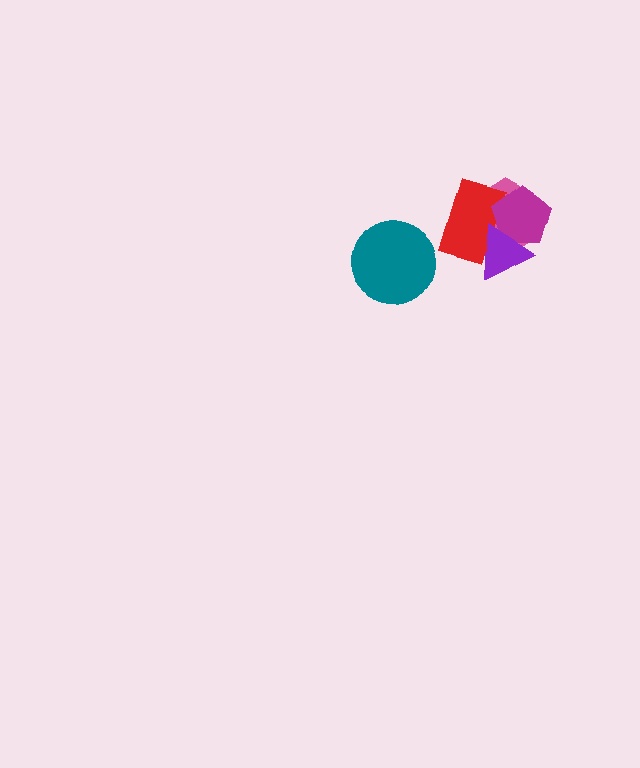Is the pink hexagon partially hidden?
Yes, it is partially covered by another shape.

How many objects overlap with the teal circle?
0 objects overlap with the teal circle.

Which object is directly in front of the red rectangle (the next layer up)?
The magenta pentagon is directly in front of the red rectangle.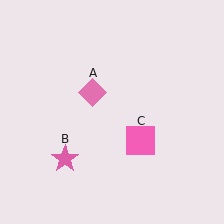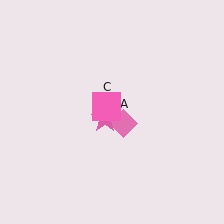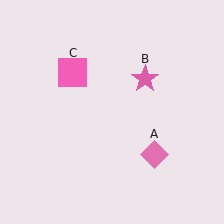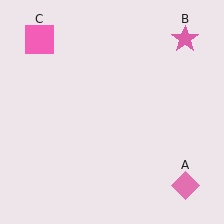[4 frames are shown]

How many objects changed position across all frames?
3 objects changed position: pink diamond (object A), pink star (object B), pink square (object C).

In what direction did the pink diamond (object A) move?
The pink diamond (object A) moved down and to the right.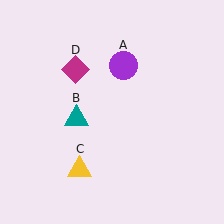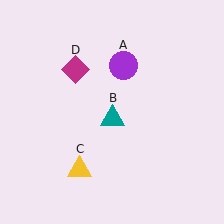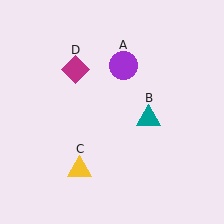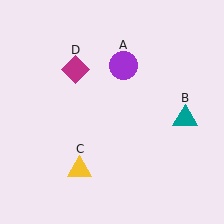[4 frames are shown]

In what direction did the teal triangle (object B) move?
The teal triangle (object B) moved right.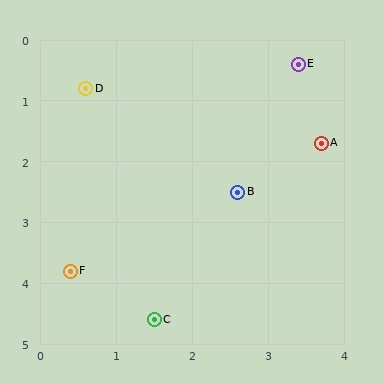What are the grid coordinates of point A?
Point A is at approximately (3.7, 1.7).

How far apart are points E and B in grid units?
Points E and B are about 2.2 grid units apart.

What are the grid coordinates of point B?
Point B is at approximately (2.6, 2.5).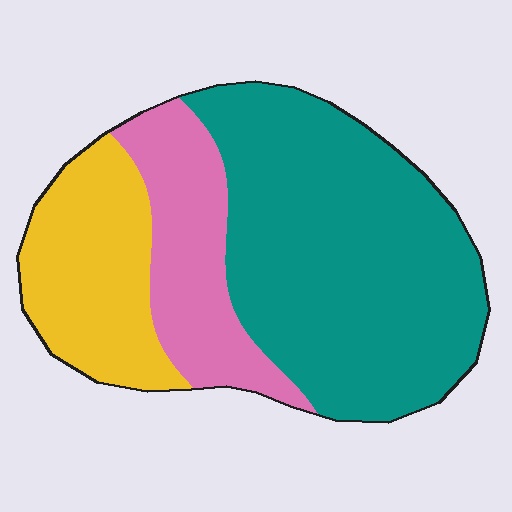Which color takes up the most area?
Teal, at roughly 55%.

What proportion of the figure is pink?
Pink takes up about one fifth (1/5) of the figure.